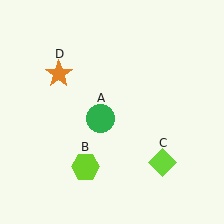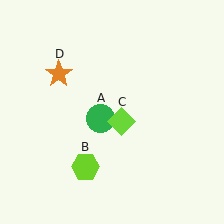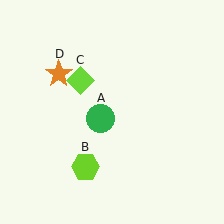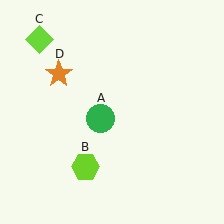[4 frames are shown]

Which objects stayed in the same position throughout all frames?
Green circle (object A) and lime hexagon (object B) and orange star (object D) remained stationary.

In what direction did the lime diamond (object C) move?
The lime diamond (object C) moved up and to the left.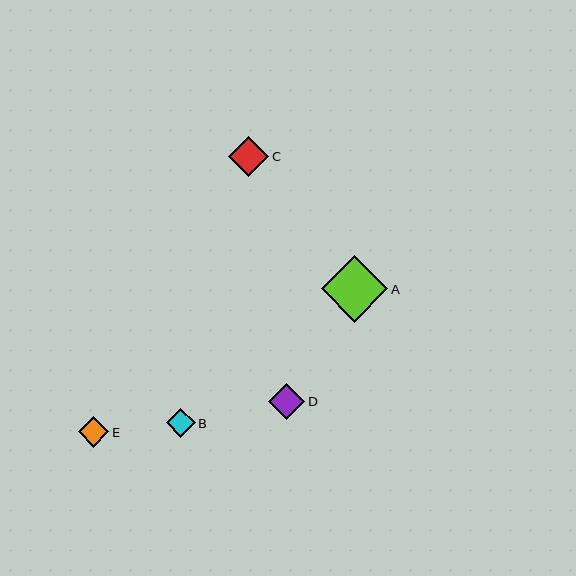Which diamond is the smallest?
Diamond B is the smallest with a size of approximately 29 pixels.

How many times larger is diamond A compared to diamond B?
Diamond A is approximately 2.3 times the size of diamond B.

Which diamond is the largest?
Diamond A is the largest with a size of approximately 66 pixels.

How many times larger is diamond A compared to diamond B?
Diamond A is approximately 2.3 times the size of diamond B.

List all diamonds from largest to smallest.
From largest to smallest: A, C, D, E, B.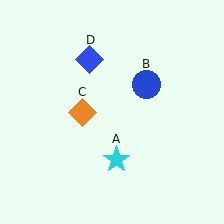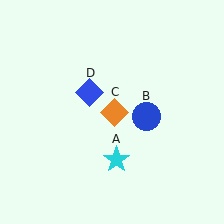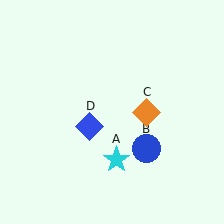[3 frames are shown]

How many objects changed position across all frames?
3 objects changed position: blue circle (object B), orange diamond (object C), blue diamond (object D).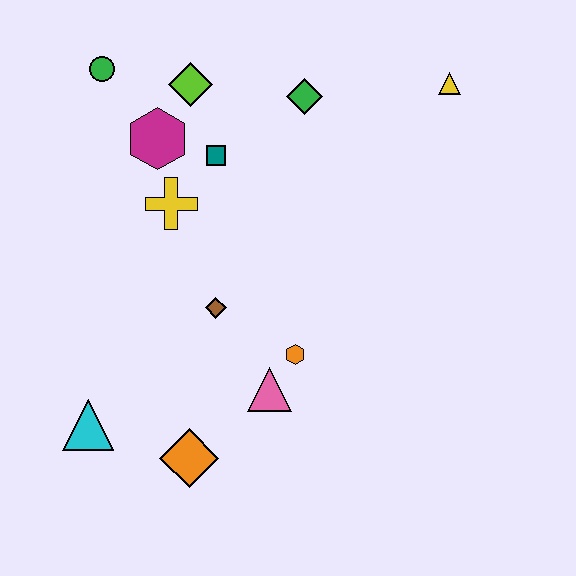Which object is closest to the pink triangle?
The orange hexagon is closest to the pink triangle.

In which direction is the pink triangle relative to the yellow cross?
The pink triangle is below the yellow cross.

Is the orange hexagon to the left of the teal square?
No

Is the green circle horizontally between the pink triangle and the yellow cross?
No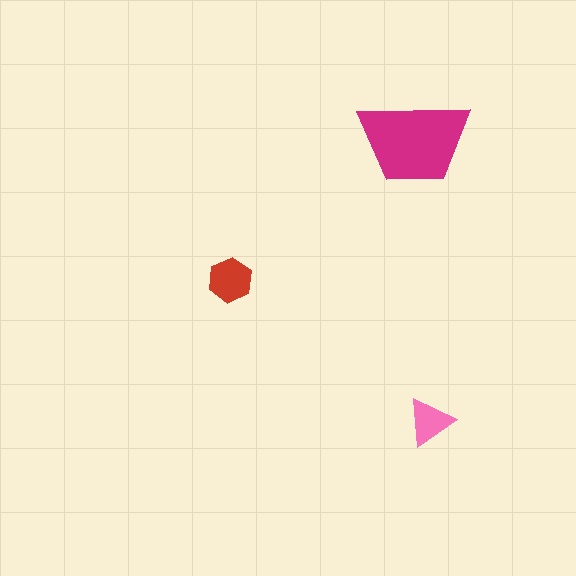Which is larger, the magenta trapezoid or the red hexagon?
The magenta trapezoid.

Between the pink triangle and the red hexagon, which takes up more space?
The red hexagon.